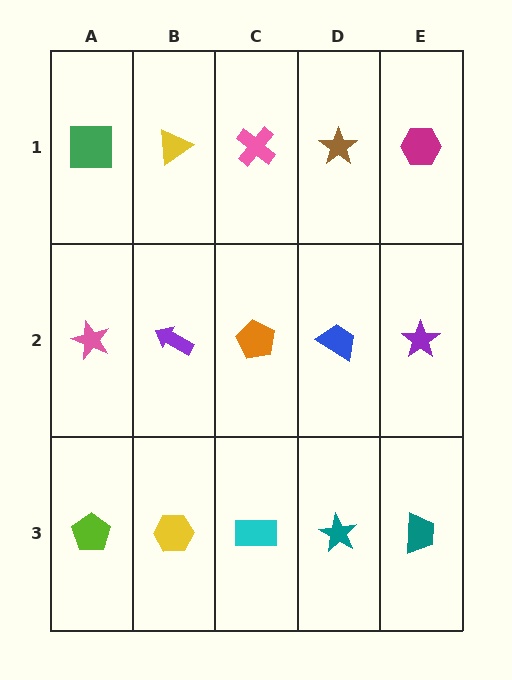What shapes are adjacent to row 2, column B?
A yellow triangle (row 1, column B), a yellow hexagon (row 3, column B), a pink star (row 2, column A), an orange pentagon (row 2, column C).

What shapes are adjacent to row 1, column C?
An orange pentagon (row 2, column C), a yellow triangle (row 1, column B), a brown star (row 1, column D).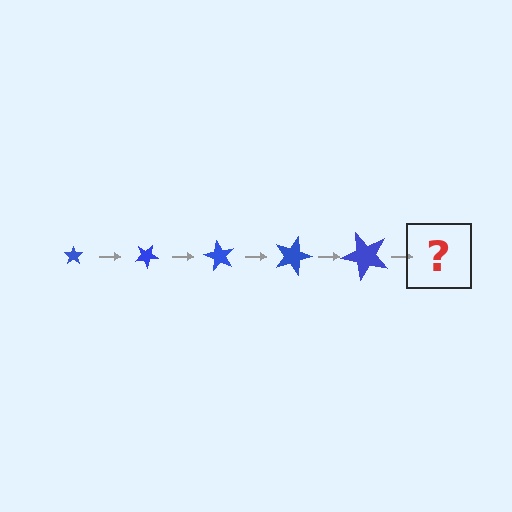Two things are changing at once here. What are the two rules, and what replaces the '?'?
The two rules are that the star grows larger each step and it rotates 30 degrees each step. The '?' should be a star, larger than the previous one and rotated 150 degrees from the start.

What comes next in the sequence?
The next element should be a star, larger than the previous one and rotated 150 degrees from the start.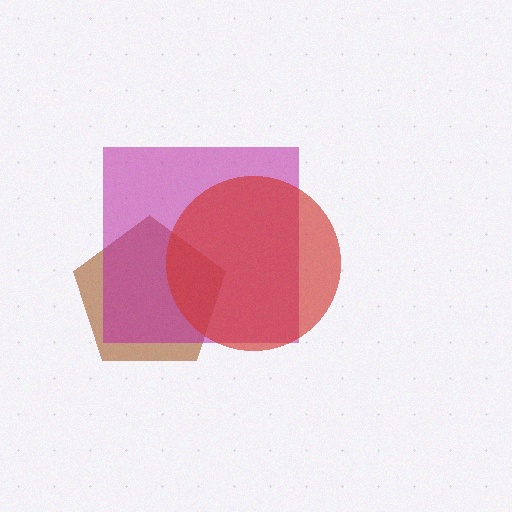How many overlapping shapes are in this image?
There are 3 overlapping shapes in the image.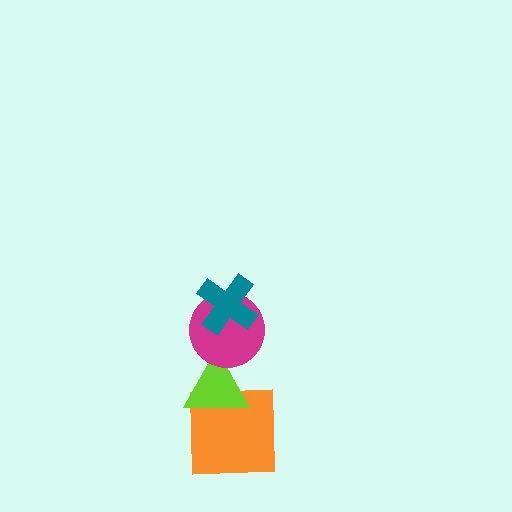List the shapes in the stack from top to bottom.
From top to bottom: the teal cross, the magenta circle, the lime triangle, the orange square.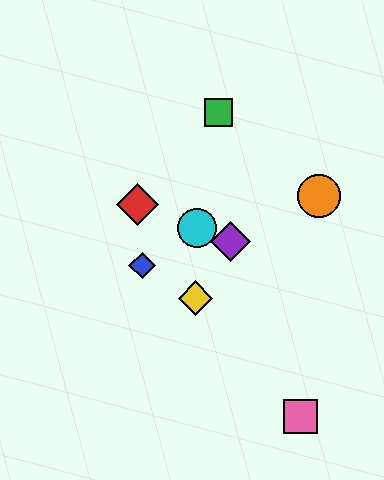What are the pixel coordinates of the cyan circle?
The cyan circle is at (197, 228).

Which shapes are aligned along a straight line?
The red diamond, the purple diamond, the cyan circle are aligned along a straight line.